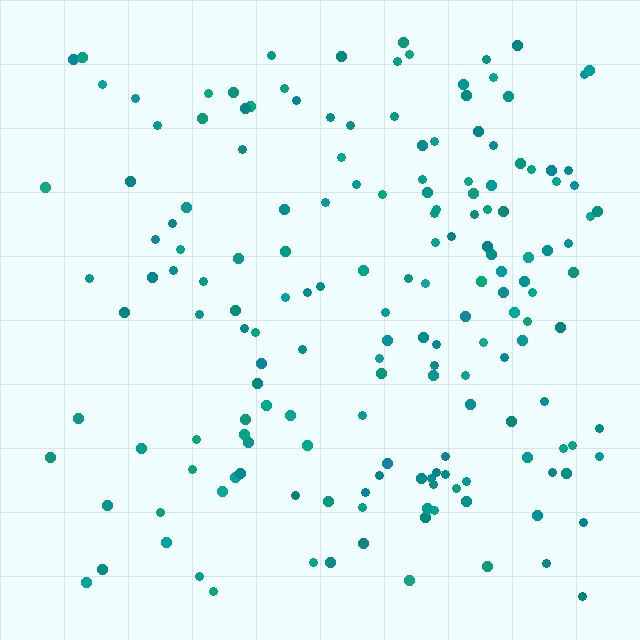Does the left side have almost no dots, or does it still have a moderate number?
Still a moderate number, just noticeably fewer than the right.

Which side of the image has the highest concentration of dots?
The right.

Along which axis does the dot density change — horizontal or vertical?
Horizontal.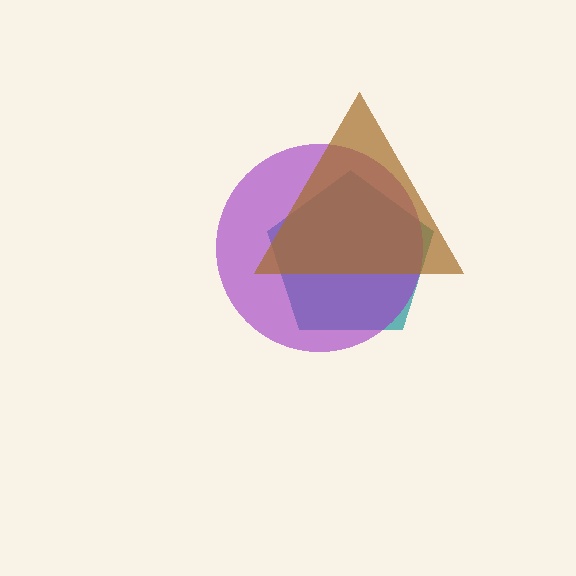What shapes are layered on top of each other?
The layered shapes are: a teal pentagon, a purple circle, a brown triangle.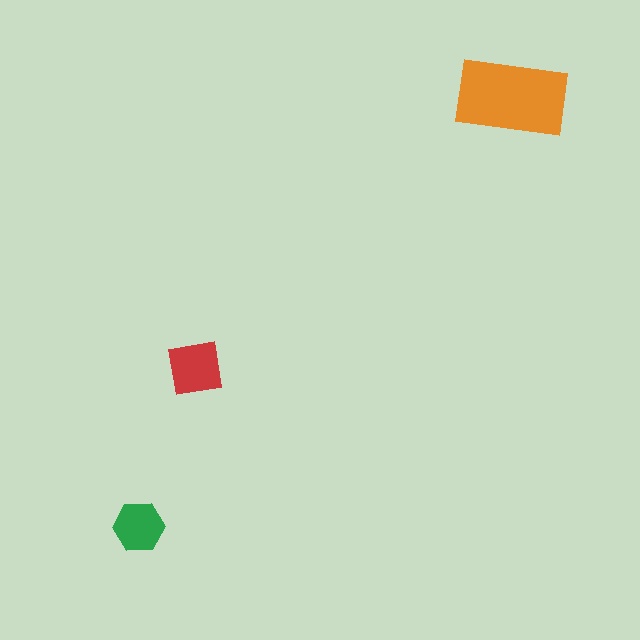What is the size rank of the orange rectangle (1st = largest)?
1st.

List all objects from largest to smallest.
The orange rectangle, the red square, the green hexagon.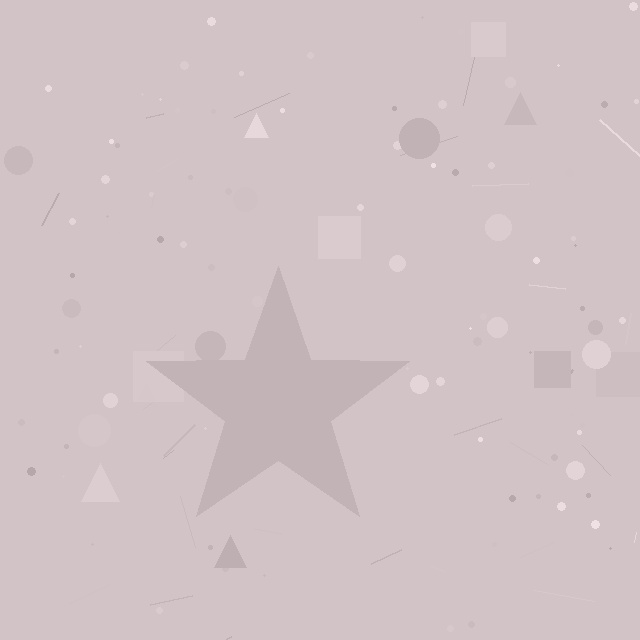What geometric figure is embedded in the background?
A star is embedded in the background.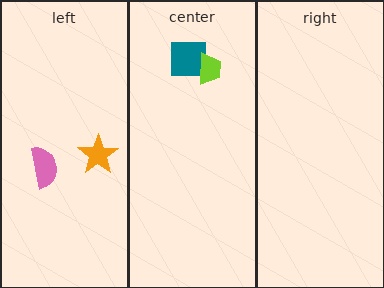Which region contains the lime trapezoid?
The center region.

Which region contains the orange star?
The left region.